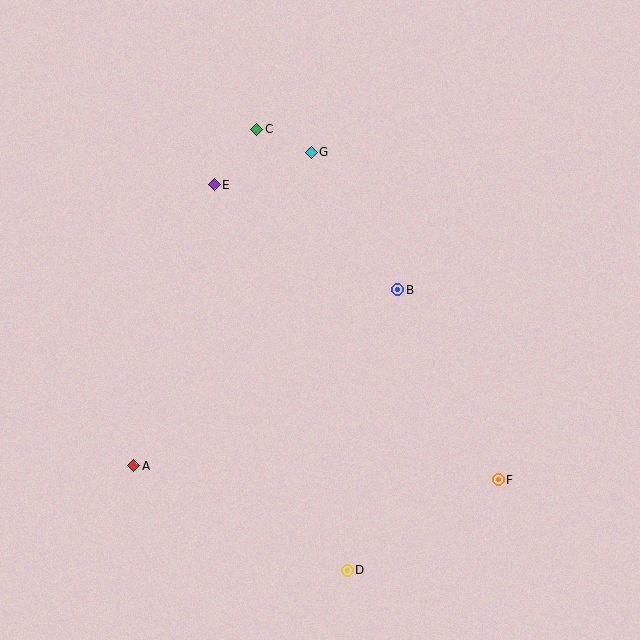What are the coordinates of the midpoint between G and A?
The midpoint between G and A is at (223, 309).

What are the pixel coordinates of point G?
Point G is at (311, 152).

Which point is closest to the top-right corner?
Point G is closest to the top-right corner.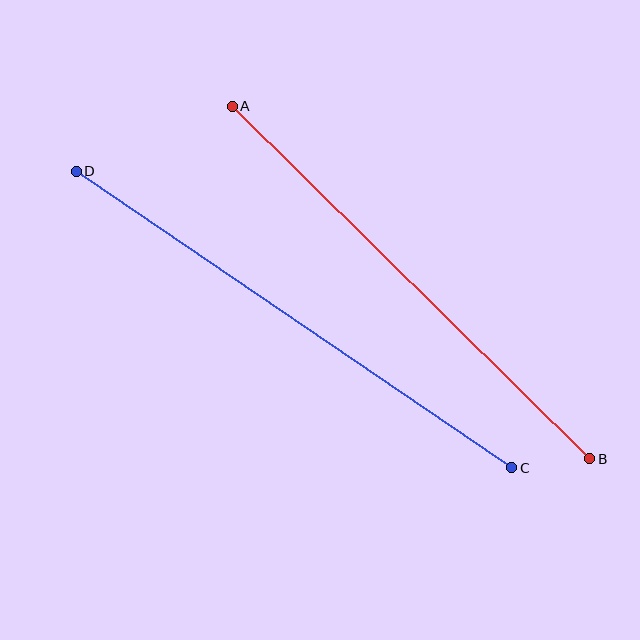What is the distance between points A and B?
The distance is approximately 502 pixels.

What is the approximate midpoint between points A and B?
The midpoint is at approximately (411, 282) pixels.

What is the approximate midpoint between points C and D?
The midpoint is at approximately (294, 320) pixels.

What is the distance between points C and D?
The distance is approximately 527 pixels.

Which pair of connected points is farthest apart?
Points C and D are farthest apart.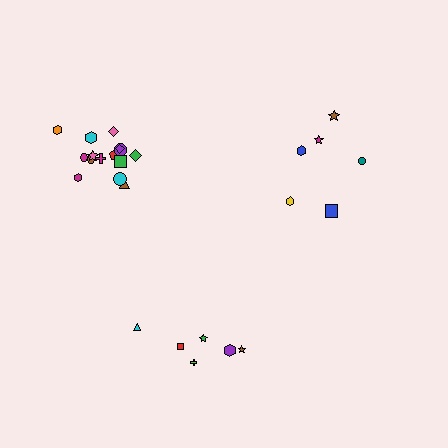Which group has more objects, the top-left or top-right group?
The top-left group.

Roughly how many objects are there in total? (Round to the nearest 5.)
Roughly 25 objects in total.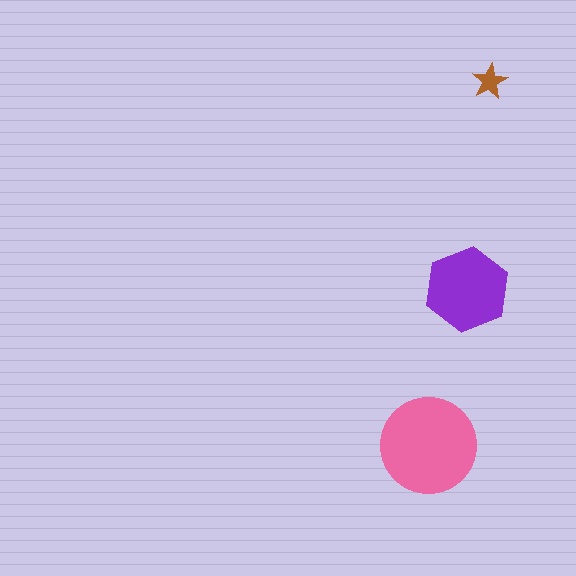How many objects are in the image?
There are 3 objects in the image.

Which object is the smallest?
The brown star.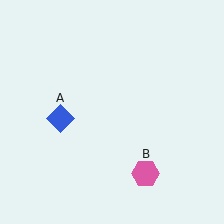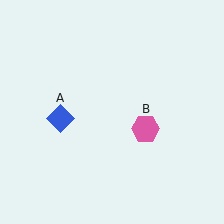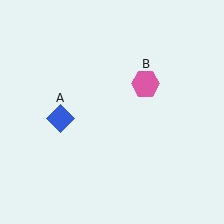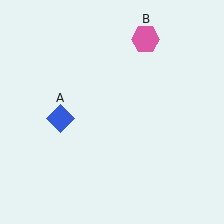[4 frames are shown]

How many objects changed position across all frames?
1 object changed position: pink hexagon (object B).